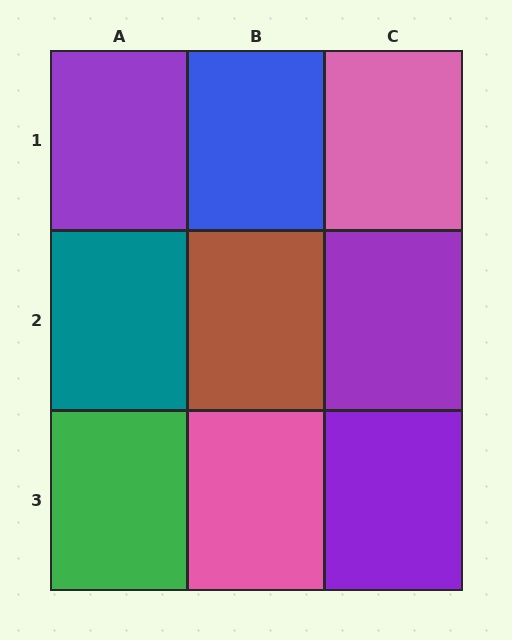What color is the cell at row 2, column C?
Purple.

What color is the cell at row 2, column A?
Teal.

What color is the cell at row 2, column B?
Brown.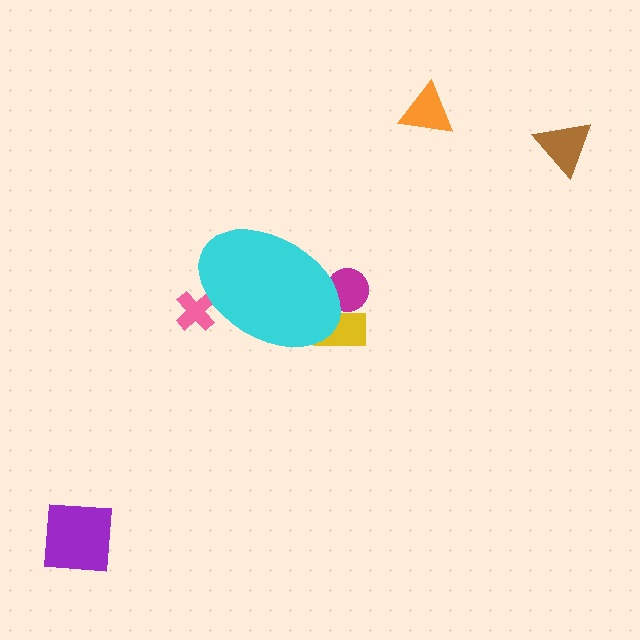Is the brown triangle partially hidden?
No, the brown triangle is fully visible.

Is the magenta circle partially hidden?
Yes, the magenta circle is partially hidden behind the cyan ellipse.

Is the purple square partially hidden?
No, the purple square is fully visible.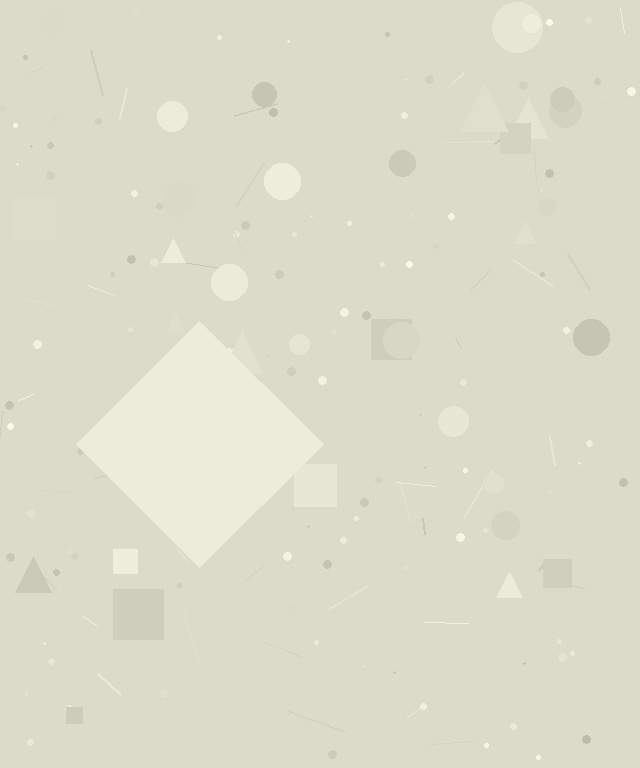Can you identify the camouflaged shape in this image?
The camouflaged shape is a diamond.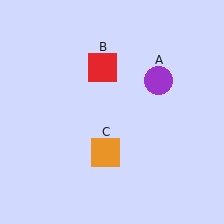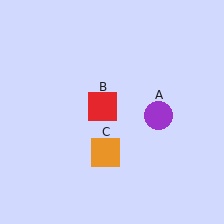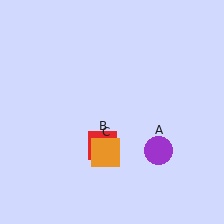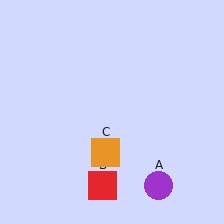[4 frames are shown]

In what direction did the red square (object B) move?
The red square (object B) moved down.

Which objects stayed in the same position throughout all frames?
Orange square (object C) remained stationary.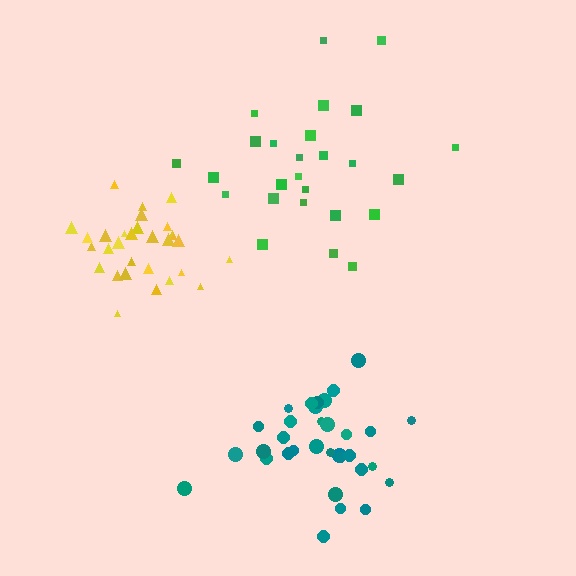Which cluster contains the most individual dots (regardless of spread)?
Teal (33).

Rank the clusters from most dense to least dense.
yellow, teal, green.